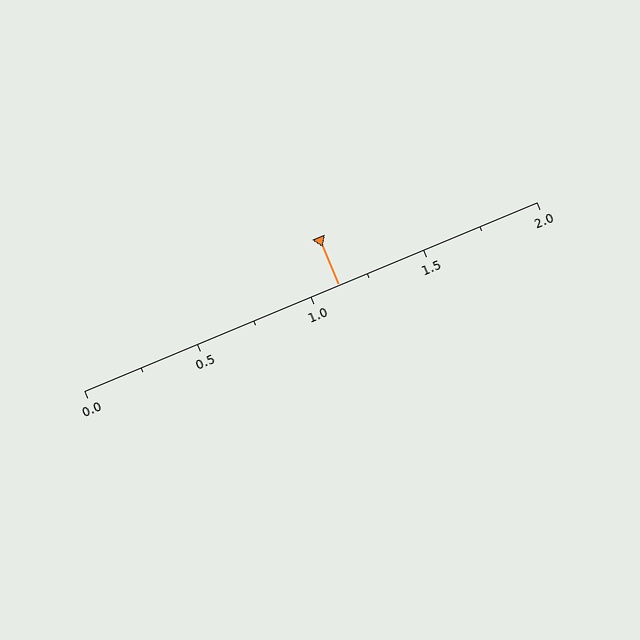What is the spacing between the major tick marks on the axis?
The major ticks are spaced 0.5 apart.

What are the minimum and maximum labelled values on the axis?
The axis runs from 0.0 to 2.0.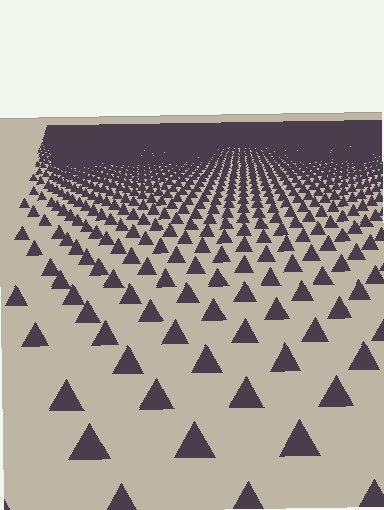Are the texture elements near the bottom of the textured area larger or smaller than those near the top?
Larger. Near the bottom, elements are closer to the viewer and appear at a bigger on-screen size.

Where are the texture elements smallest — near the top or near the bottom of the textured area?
Near the top.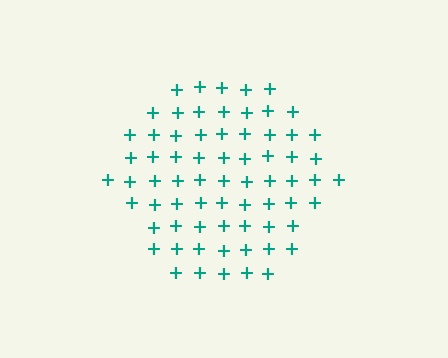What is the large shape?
The large shape is a hexagon.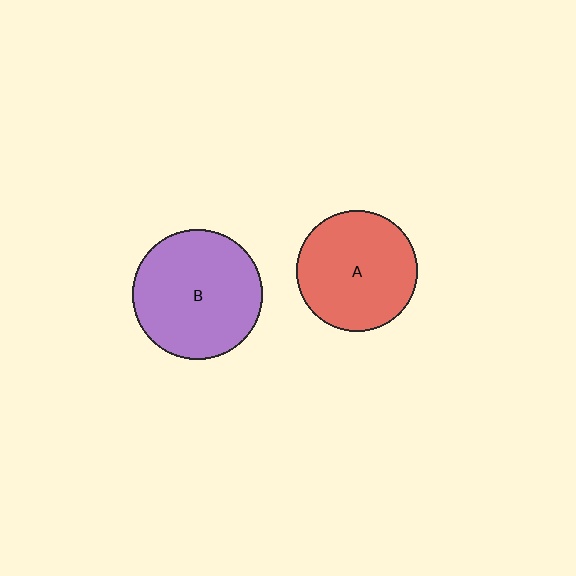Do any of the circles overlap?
No, none of the circles overlap.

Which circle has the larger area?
Circle B (purple).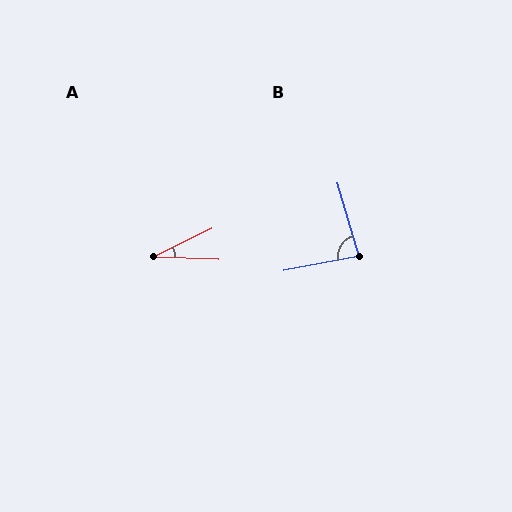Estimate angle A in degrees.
Approximately 28 degrees.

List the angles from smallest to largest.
A (28°), B (85°).